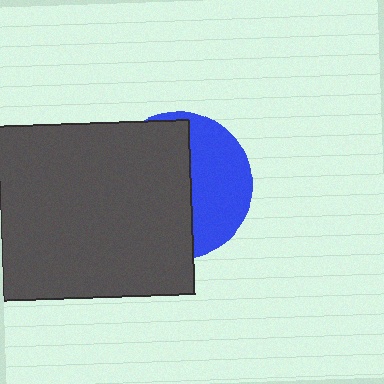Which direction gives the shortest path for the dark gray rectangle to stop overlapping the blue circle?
Moving left gives the shortest separation.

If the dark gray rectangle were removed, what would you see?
You would see the complete blue circle.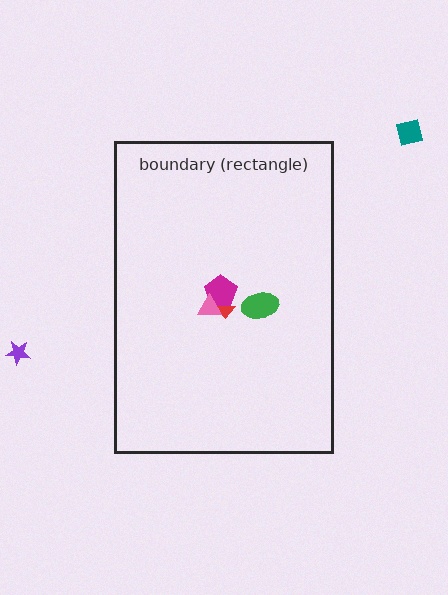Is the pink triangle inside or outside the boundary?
Inside.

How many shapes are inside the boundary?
4 inside, 2 outside.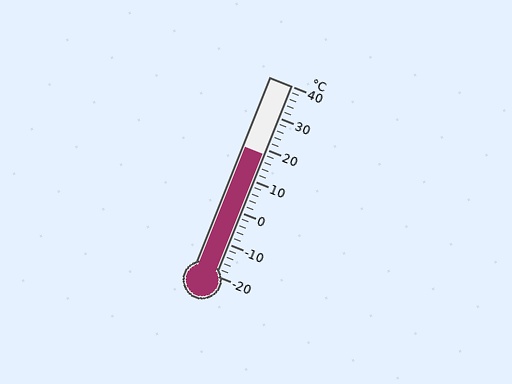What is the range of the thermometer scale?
The thermometer scale ranges from -20°C to 40°C.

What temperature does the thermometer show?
The thermometer shows approximately 18°C.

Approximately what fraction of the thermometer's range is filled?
The thermometer is filled to approximately 65% of its range.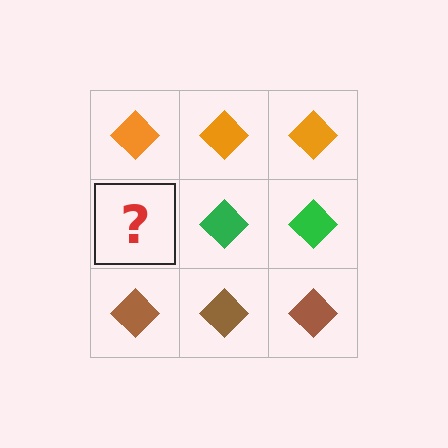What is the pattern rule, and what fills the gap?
The rule is that each row has a consistent color. The gap should be filled with a green diamond.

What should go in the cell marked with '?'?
The missing cell should contain a green diamond.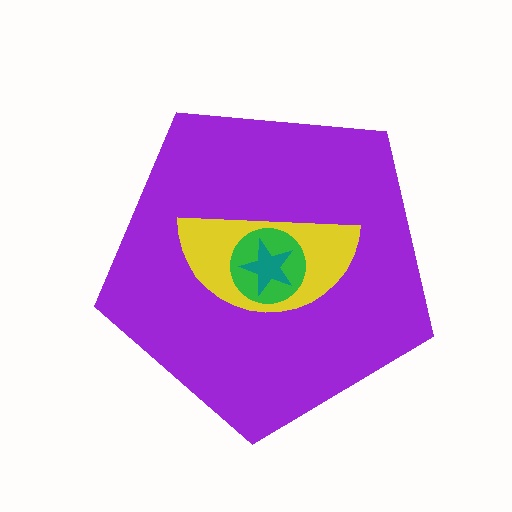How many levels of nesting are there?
4.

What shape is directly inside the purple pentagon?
The yellow semicircle.